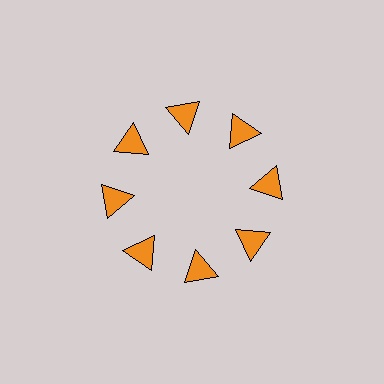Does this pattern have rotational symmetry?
Yes, this pattern has 8-fold rotational symmetry. It looks the same after rotating 45 degrees around the center.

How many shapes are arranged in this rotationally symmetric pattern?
There are 8 shapes, arranged in 8 groups of 1.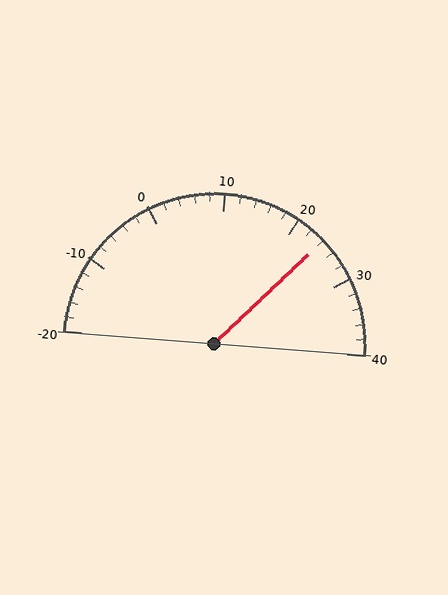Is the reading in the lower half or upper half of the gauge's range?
The reading is in the upper half of the range (-20 to 40).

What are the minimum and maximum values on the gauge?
The gauge ranges from -20 to 40.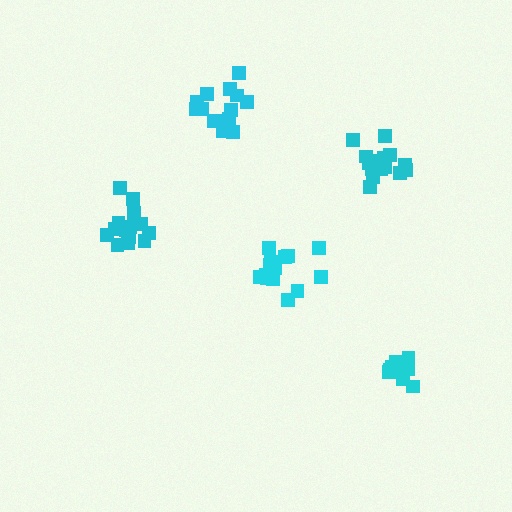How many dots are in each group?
Group 1: 14 dots, Group 2: 15 dots, Group 3: 15 dots, Group 4: 14 dots, Group 5: 11 dots (69 total).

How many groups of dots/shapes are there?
There are 5 groups.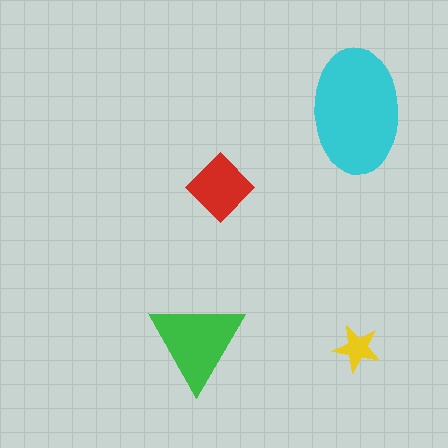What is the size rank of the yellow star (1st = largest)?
4th.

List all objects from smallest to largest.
The yellow star, the red diamond, the green triangle, the cyan ellipse.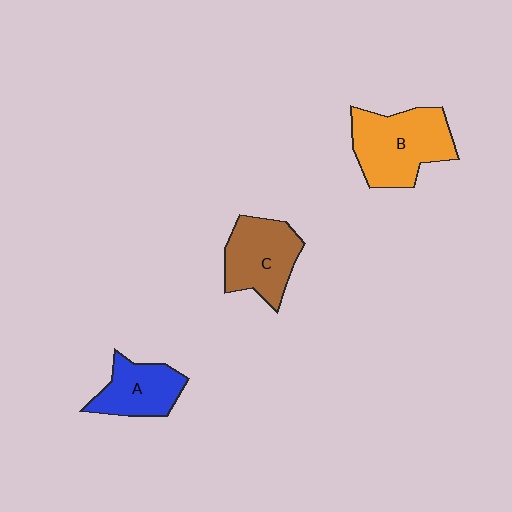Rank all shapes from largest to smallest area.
From largest to smallest: B (orange), C (brown), A (blue).